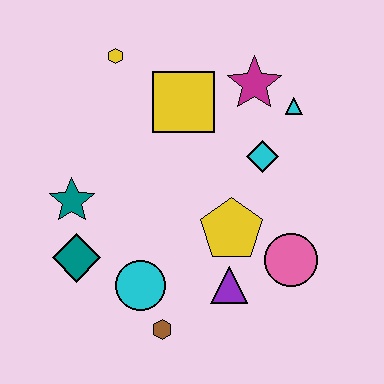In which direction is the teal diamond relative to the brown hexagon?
The teal diamond is to the left of the brown hexagon.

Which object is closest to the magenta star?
The cyan triangle is closest to the magenta star.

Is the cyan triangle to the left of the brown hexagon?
No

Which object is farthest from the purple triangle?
The yellow hexagon is farthest from the purple triangle.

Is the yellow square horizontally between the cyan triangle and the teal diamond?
Yes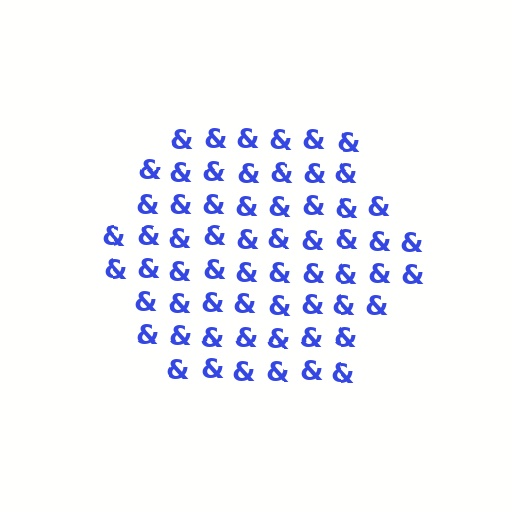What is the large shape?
The large shape is a hexagon.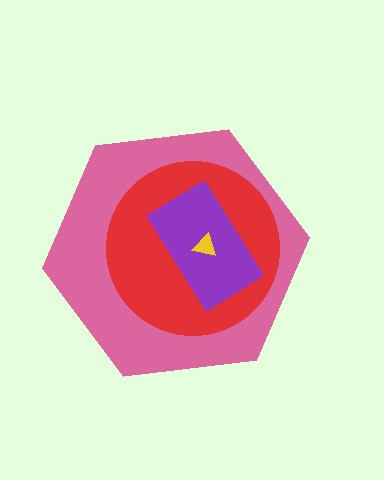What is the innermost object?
The yellow triangle.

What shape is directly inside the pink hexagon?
The red circle.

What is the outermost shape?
The pink hexagon.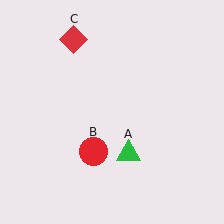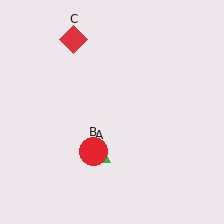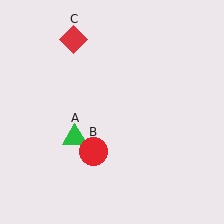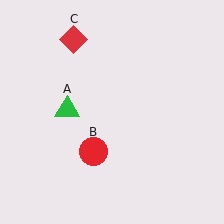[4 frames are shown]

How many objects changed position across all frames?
1 object changed position: green triangle (object A).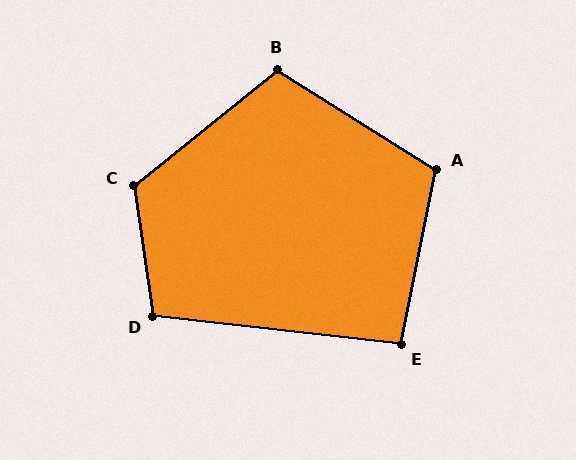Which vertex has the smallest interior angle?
E, at approximately 95 degrees.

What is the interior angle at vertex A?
Approximately 110 degrees (obtuse).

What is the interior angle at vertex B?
Approximately 109 degrees (obtuse).